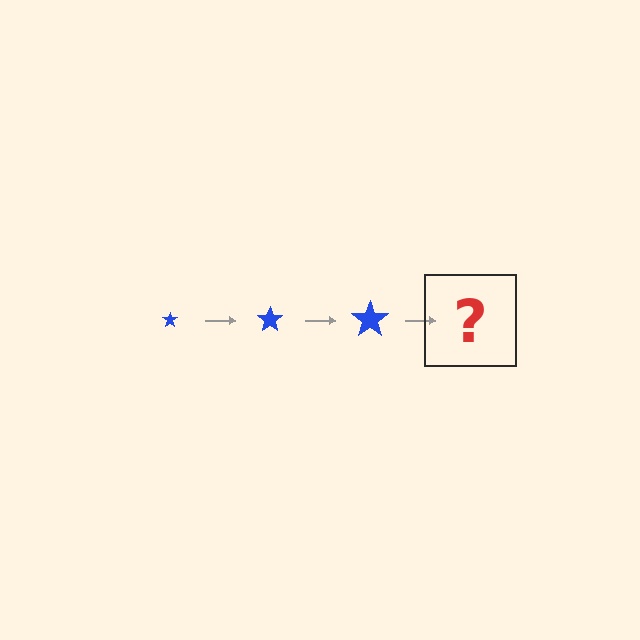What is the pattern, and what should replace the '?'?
The pattern is that the star gets progressively larger each step. The '?' should be a blue star, larger than the previous one.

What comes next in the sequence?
The next element should be a blue star, larger than the previous one.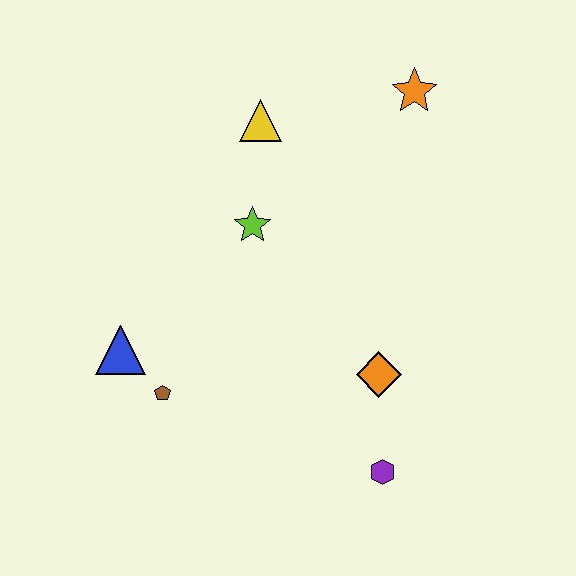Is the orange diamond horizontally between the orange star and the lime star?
Yes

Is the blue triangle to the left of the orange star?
Yes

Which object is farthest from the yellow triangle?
The purple hexagon is farthest from the yellow triangle.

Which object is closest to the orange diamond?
The purple hexagon is closest to the orange diamond.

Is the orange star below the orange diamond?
No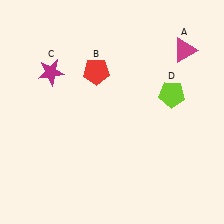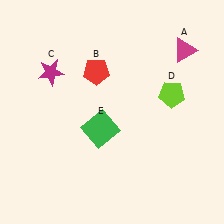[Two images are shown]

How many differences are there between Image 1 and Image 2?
There is 1 difference between the two images.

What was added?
A green square (E) was added in Image 2.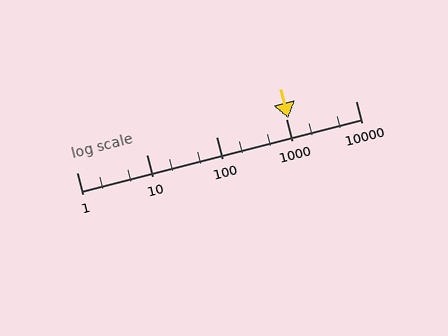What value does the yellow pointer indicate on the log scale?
The pointer indicates approximately 1100.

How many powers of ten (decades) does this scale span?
The scale spans 4 decades, from 1 to 10000.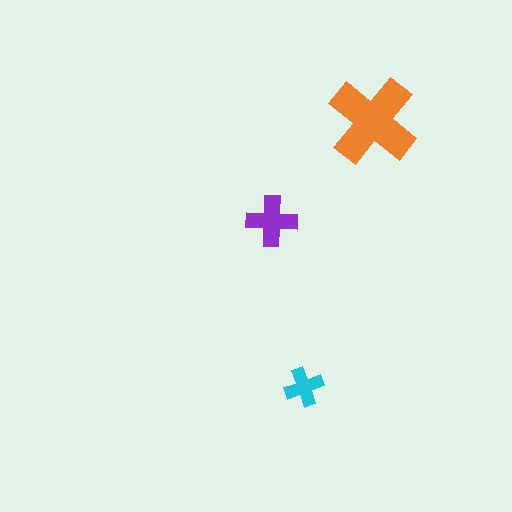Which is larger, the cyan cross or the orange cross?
The orange one.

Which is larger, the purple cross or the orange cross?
The orange one.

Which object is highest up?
The orange cross is topmost.